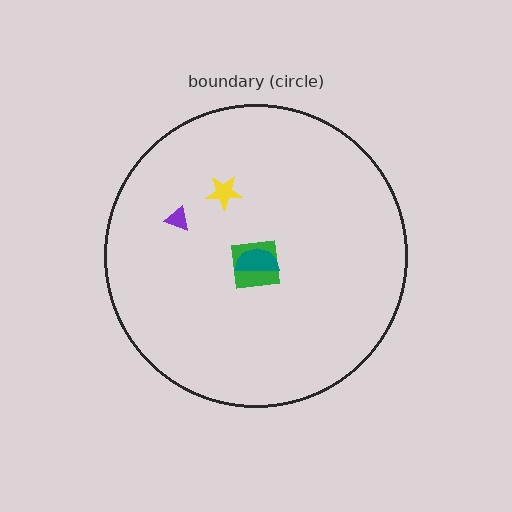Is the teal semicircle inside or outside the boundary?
Inside.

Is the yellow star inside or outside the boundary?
Inside.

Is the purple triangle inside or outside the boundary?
Inside.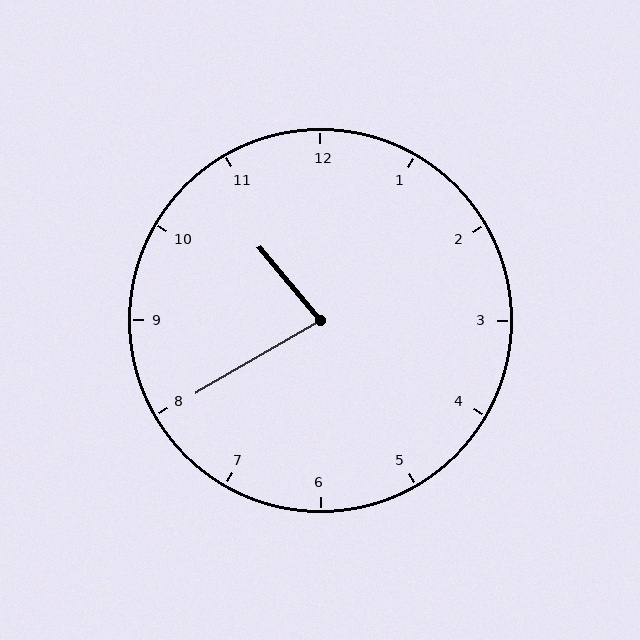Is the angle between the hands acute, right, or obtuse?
It is acute.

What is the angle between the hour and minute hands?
Approximately 80 degrees.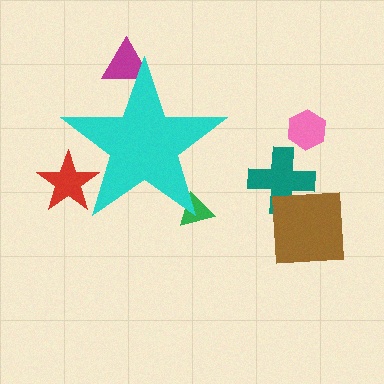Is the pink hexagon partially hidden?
No, the pink hexagon is fully visible.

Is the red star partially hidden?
Yes, the red star is partially hidden behind the cyan star.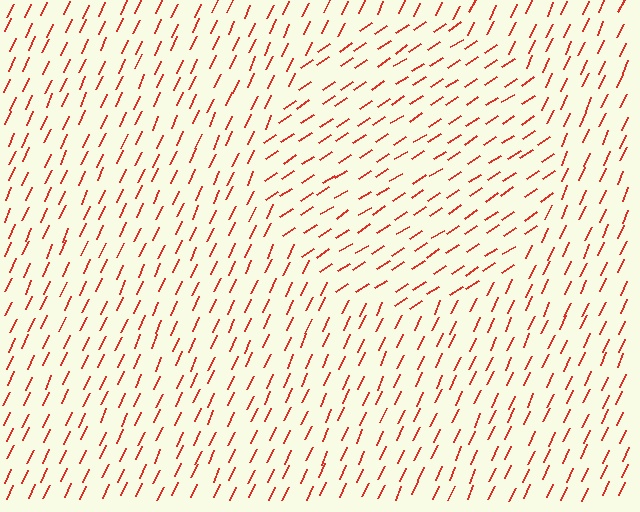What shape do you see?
I see a circle.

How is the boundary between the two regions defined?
The boundary is defined purely by a change in line orientation (approximately 32 degrees difference). All lines are the same color and thickness.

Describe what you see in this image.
The image is filled with small red line segments. A circle region in the image has lines oriented differently from the surrounding lines, creating a visible texture boundary.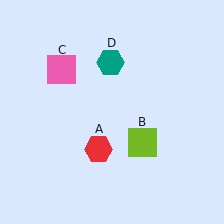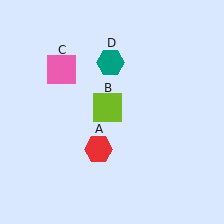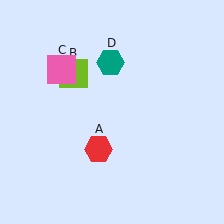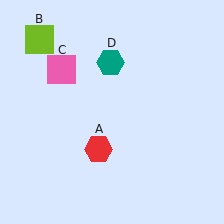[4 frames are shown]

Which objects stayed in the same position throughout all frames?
Red hexagon (object A) and pink square (object C) and teal hexagon (object D) remained stationary.